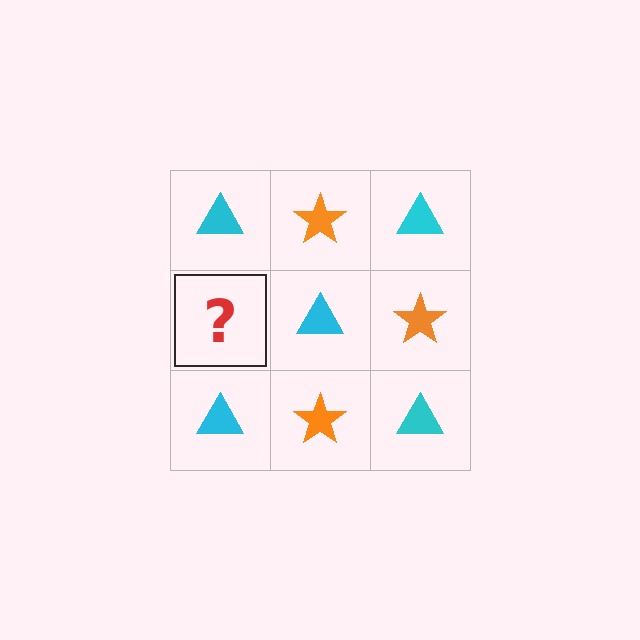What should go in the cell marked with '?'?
The missing cell should contain an orange star.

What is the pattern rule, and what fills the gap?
The rule is that it alternates cyan triangle and orange star in a checkerboard pattern. The gap should be filled with an orange star.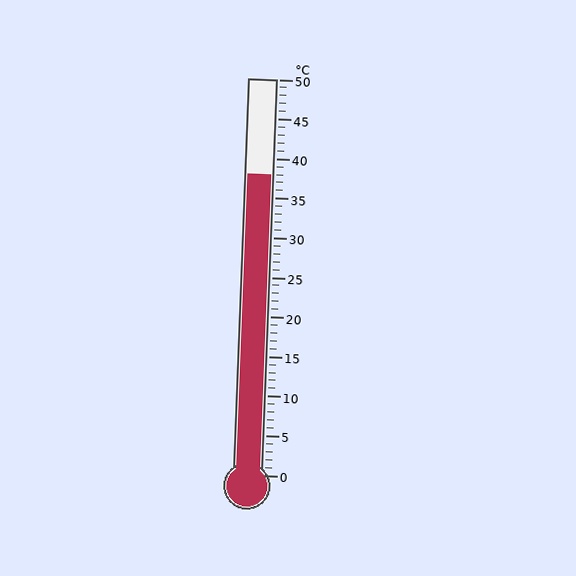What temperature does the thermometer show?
The thermometer shows approximately 38°C.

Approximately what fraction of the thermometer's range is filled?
The thermometer is filled to approximately 75% of its range.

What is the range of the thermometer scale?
The thermometer scale ranges from 0°C to 50°C.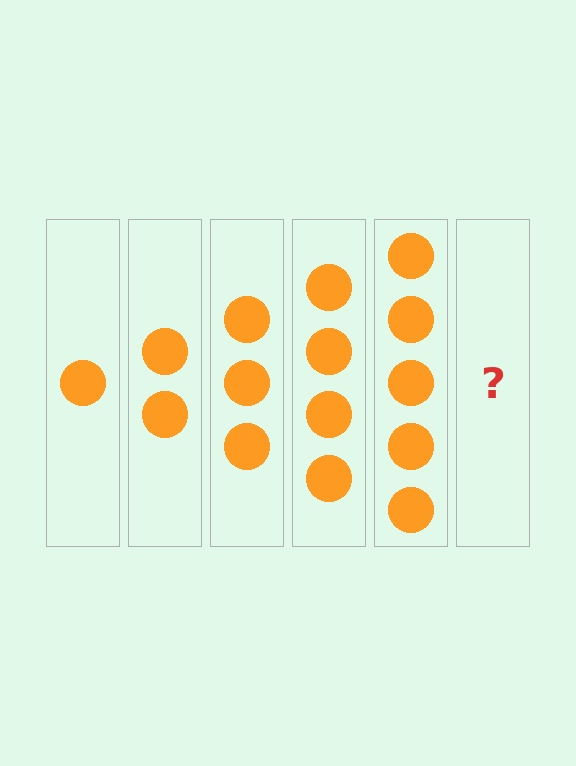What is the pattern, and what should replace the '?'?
The pattern is that each step adds one more circle. The '?' should be 6 circles.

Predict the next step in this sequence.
The next step is 6 circles.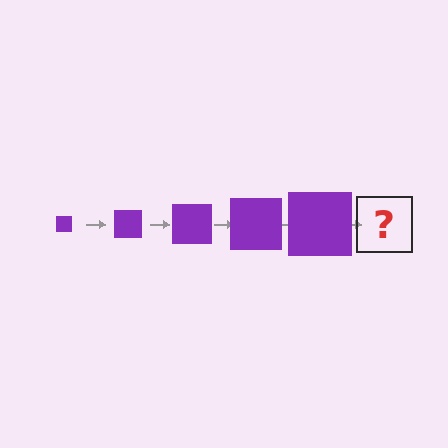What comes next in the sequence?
The next element should be a purple square, larger than the previous one.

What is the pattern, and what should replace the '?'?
The pattern is that the square gets progressively larger each step. The '?' should be a purple square, larger than the previous one.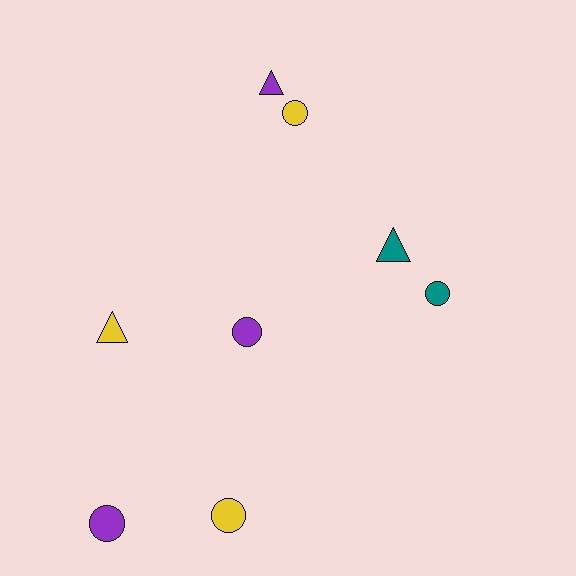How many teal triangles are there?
There is 1 teal triangle.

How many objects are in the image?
There are 8 objects.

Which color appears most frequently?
Purple, with 3 objects.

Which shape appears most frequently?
Circle, with 5 objects.